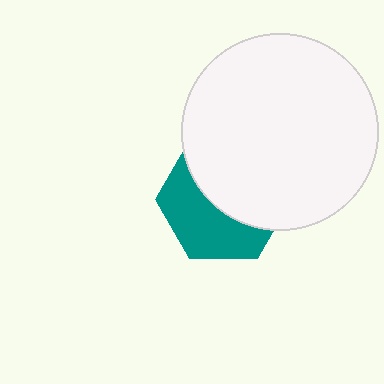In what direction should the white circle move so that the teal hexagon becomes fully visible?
The white circle should move up. That is the shortest direction to clear the overlap and leave the teal hexagon fully visible.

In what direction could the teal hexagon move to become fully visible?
The teal hexagon could move down. That would shift it out from behind the white circle entirely.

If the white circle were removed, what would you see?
You would see the complete teal hexagon.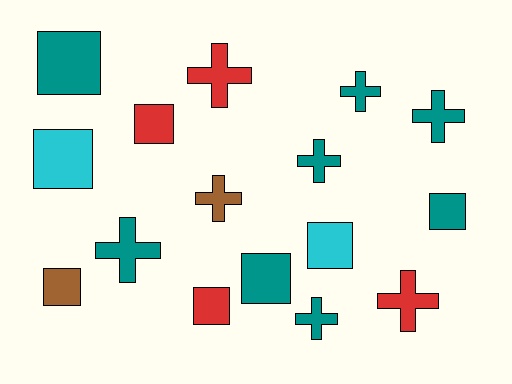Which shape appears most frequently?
Cross, with 8 objects.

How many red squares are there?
There are 2 red squares.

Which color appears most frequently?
Teal, with 8 objects.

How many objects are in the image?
There are 16 objects.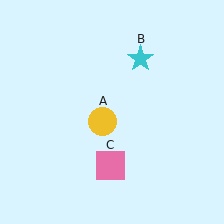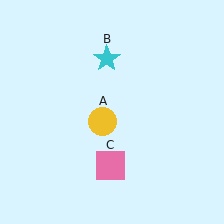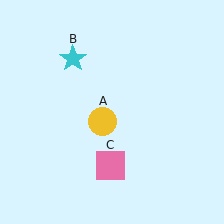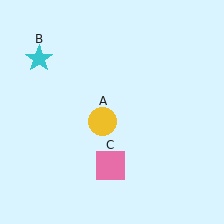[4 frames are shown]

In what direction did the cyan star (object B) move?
The cyan star (object B) moved left.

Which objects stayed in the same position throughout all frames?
Yellow circle (object A) and pink square (object C) remained stationary.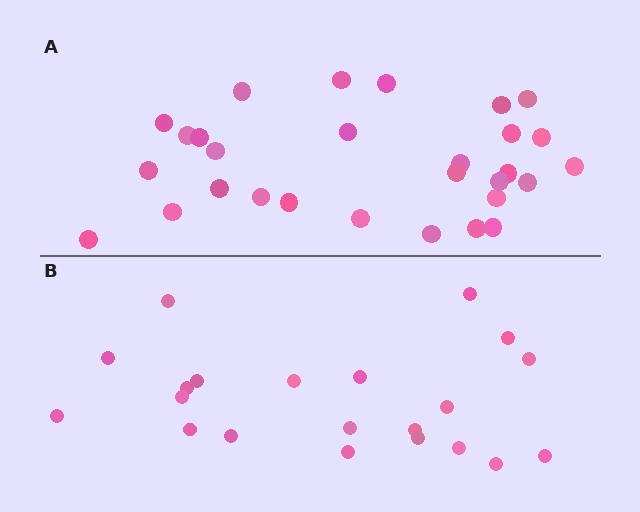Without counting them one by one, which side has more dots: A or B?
Region A (the top region) has more dots.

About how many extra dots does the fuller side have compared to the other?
Region A has roughly 8 or so more dots than region B.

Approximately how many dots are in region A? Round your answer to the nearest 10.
About 30 dots. (The exact count is 29, which rounds to 30.)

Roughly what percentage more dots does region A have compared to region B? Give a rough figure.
About 40% more.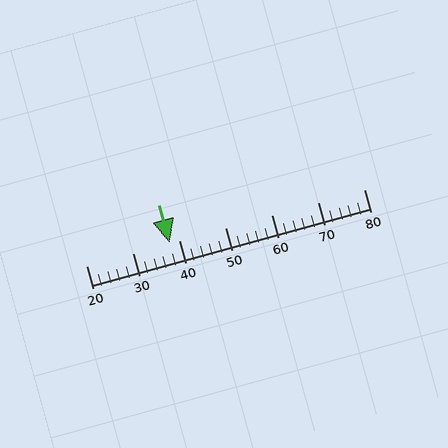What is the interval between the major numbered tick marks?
The major tick marks are spaced 10 units apart.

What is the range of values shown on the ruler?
The ruler shows values from 20 to 80.